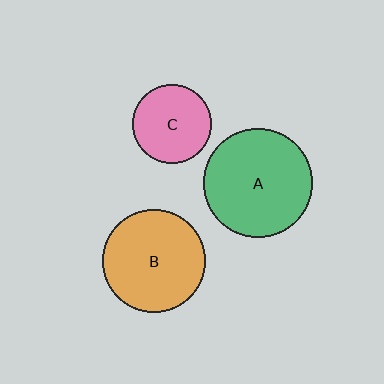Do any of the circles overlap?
No, none of the circles overlap.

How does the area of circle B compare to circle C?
Approximately 1.7 times.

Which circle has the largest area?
Circle A (green).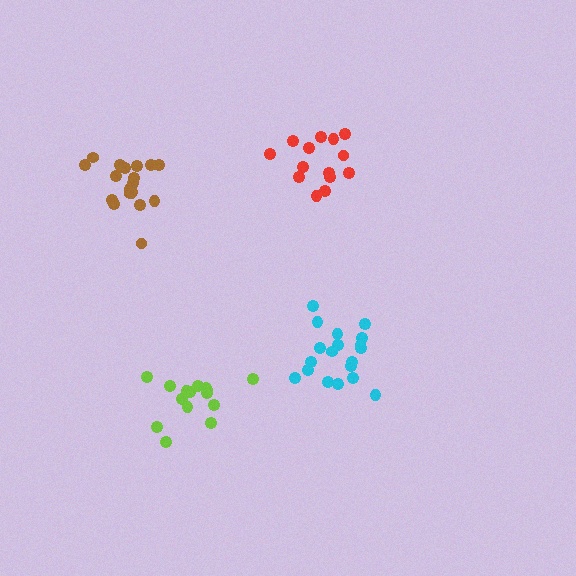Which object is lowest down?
The lime cluster is bottommost.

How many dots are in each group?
Group 1: 19 dots, Group 2: 19 dots, Group 3: 15 dots, Group 4: 14 dots (67 total).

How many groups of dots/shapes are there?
There are 4 groups.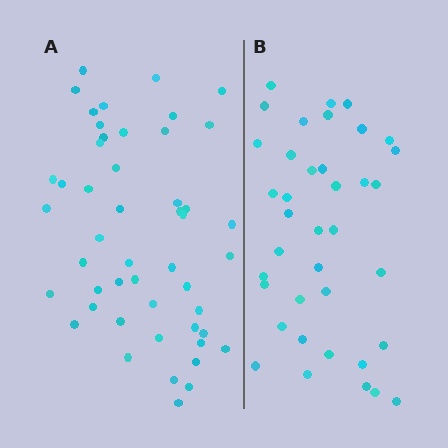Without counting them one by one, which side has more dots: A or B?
Region A (the left region) has more dots.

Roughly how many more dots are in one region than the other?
Region A has roughly 12 or so more dots than region B.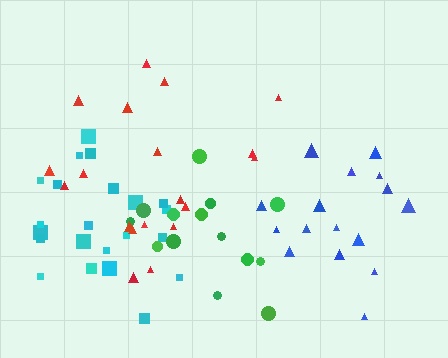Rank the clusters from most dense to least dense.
blue, cyan, green, red.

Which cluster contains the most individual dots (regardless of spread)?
Cyan (22).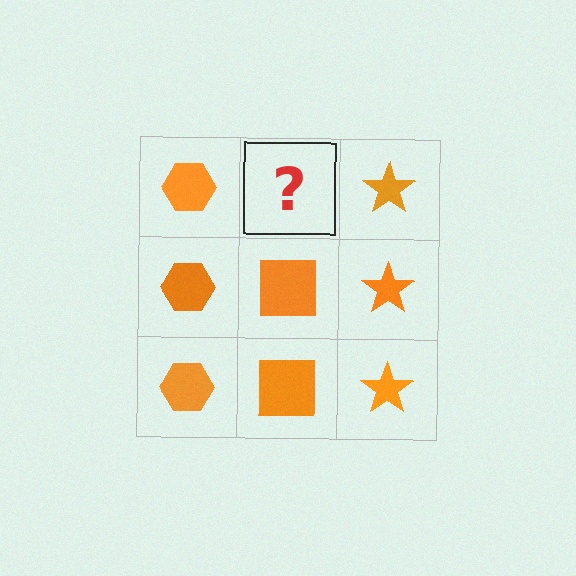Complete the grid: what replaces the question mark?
The question mark should be replaced with an orange square.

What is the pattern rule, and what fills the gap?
The rule is that each column has a consistent shape. The gap should be filled with an orange square.